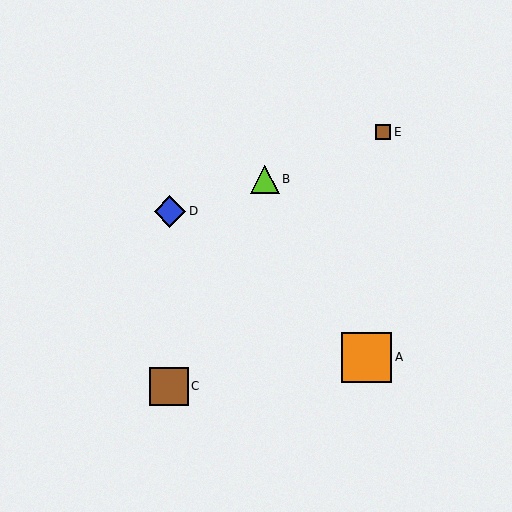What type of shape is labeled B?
Shape B is a lime triangle.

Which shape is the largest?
The orange square (labeled A) is the largest.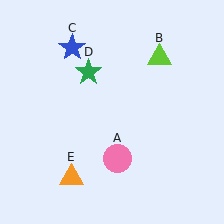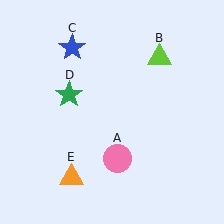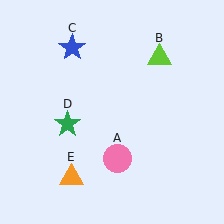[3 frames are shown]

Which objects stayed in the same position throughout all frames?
Pink circle (object A) and lime triangle (object B) and blue star (object C) and orange triangle (object E) remained stationary.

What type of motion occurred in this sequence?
The green star (object D) rotated counterclockwise around the center of the scene.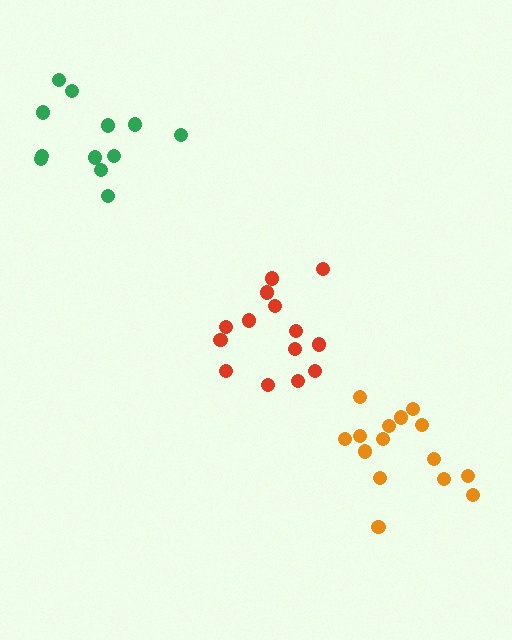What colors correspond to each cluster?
The clusters are colored: red, orange, green.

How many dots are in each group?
Group 1: 14 dots, Group 2: 15 dots, Group 3: 12 dots (41 total).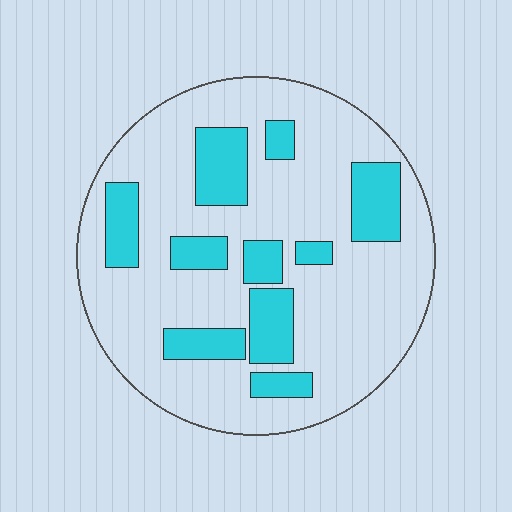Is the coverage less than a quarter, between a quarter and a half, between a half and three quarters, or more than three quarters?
Less than a quarter.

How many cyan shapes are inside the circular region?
10.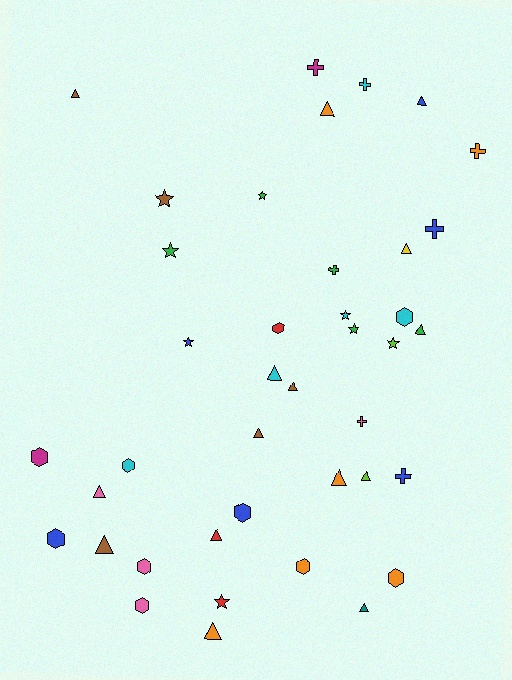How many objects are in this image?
There are 40 objects.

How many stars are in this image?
There are 8 stars.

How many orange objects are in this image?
There are 6 orange objects.